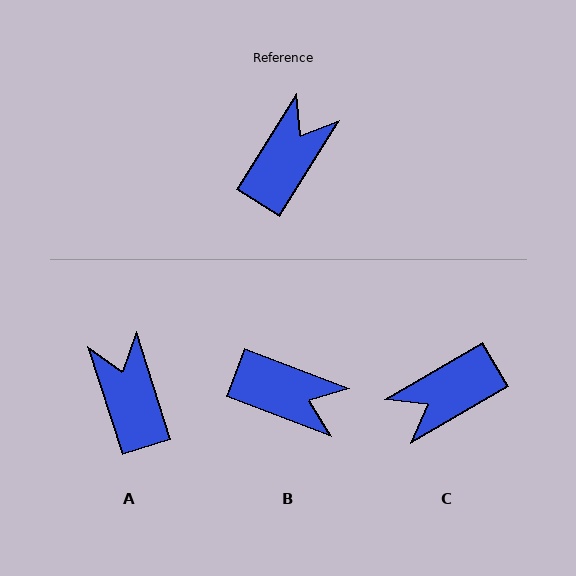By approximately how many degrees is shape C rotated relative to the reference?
Approximately 152 degrees counter-clockwise.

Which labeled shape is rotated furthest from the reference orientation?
C, about 152 degrees away.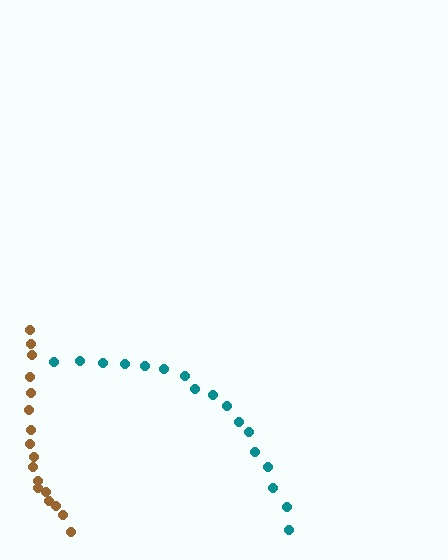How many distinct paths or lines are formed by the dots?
There are 2 distinct paths.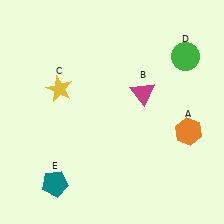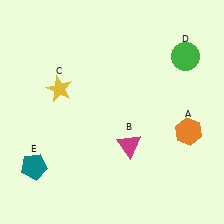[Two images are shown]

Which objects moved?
The objects that moved are: the magenta triangle (B), the teal pentagon (E).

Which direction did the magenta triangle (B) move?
The magenta triangle (B) moved down.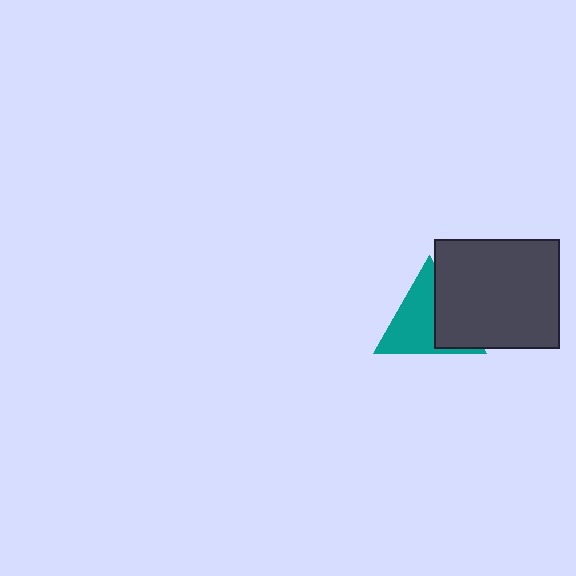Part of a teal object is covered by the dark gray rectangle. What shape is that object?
It is a triangle.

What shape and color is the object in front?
The object in front is a dark gray rectangle.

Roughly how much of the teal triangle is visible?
About half of it is visible (roughly 60%).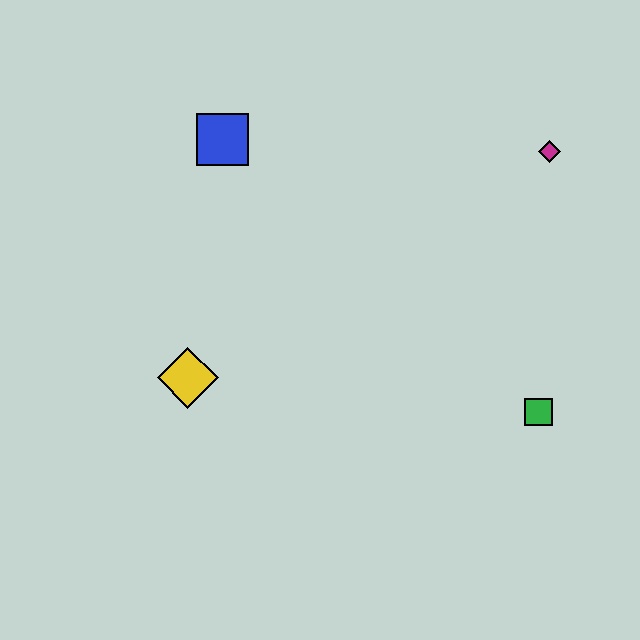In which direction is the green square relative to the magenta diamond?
The green square is below the magenta diamond.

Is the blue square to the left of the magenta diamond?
Yes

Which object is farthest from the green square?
The blue square is farthest from the green square.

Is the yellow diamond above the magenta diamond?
No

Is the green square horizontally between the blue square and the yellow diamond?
No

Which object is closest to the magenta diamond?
The green square is closest to the magenta diamond.